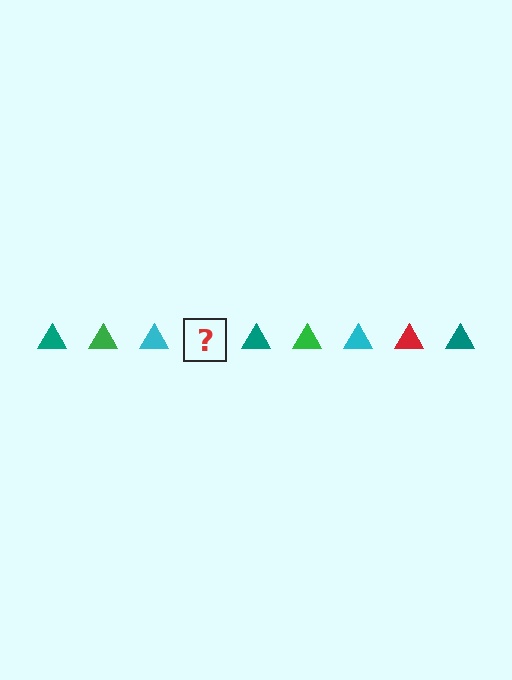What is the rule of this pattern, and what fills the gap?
The rule is that the pattern cycles through teal, green, cyan, red triangles. The gap should be filled with a red triangle.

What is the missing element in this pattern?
The missing element is a red triangle.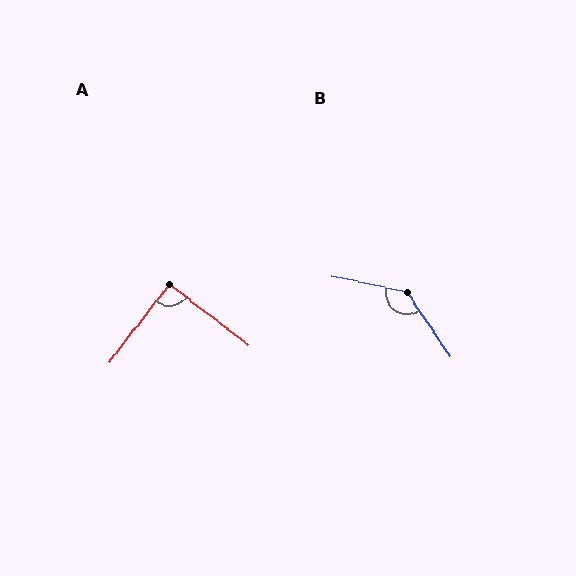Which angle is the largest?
B, at approximately 135 degrees.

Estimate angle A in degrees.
Approximately 90 degrees.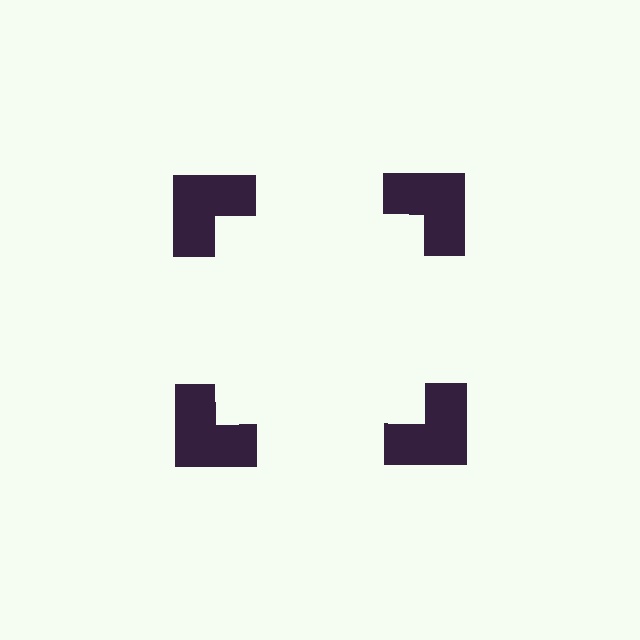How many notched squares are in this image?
There are 4 — one at each vertex of the illusory square.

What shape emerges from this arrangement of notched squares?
An illusory square — its edges are inferred from the aligned wedge cuts in the notched squares, not physically drawn.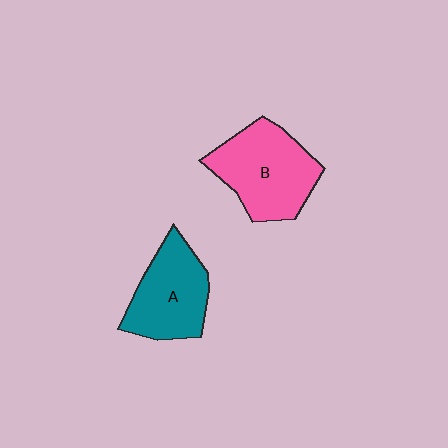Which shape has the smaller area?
Shape A (teal).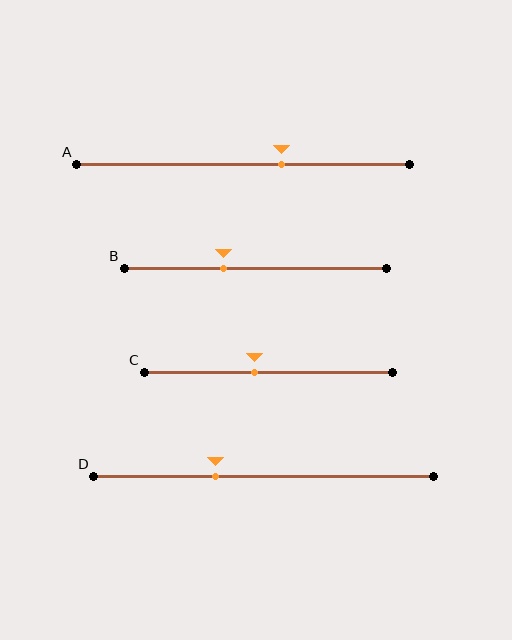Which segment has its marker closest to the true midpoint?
Segment C has its marker closest to the true midpoint.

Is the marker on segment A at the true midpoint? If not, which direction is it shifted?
No, the marker on segment A is shifted to the right by about 12% of the segment length.